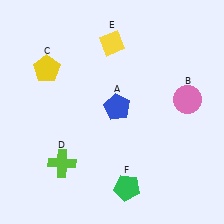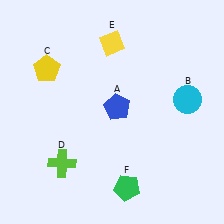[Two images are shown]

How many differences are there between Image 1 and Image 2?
There is 1 difference between the two images.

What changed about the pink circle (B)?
In Image 1, B is pink. In Image 2, it changed to cyan.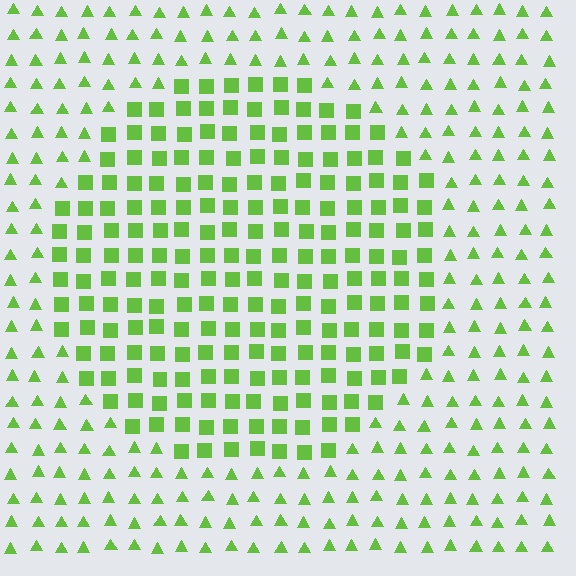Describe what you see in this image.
The image is filled with small lime elements arranged in a uniform grid. A circle-shaped region contains squares, while the surrounding area contains triangles. The boundary is defined purely by the change in element shape.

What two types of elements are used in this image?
The image uses squares inside the circle region and triangles outside it.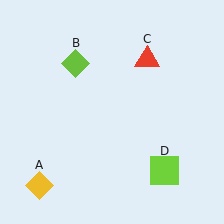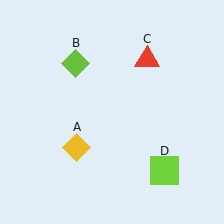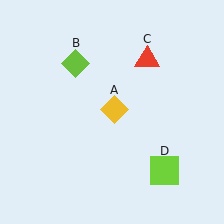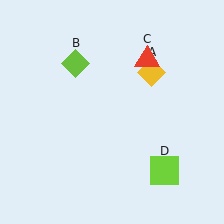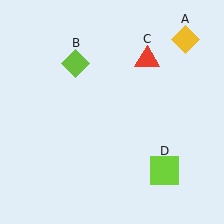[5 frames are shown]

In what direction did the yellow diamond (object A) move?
The yellow diamond (object A) moved up and to the right.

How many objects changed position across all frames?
1 object changed position: yellow diamond (object A).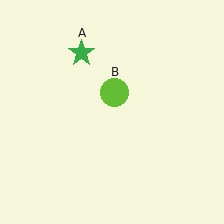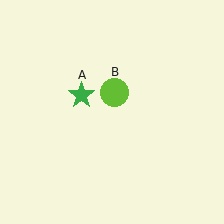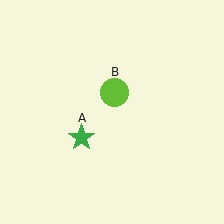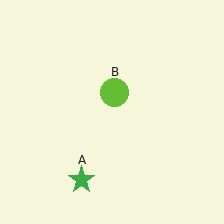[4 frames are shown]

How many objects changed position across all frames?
1 object changed position: green star (object A).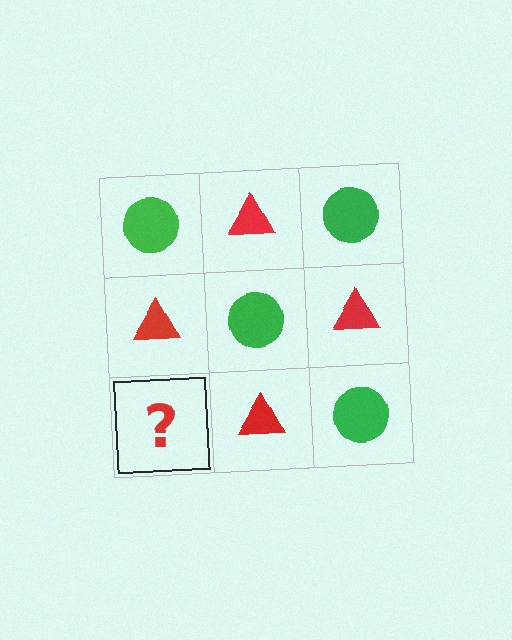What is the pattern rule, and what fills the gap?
The rule is that it alternates green circle and red triangle in a checkerboard pattern. The gap should be filled with a green circle.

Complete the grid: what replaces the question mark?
The question mark should be replaced with a green circle.